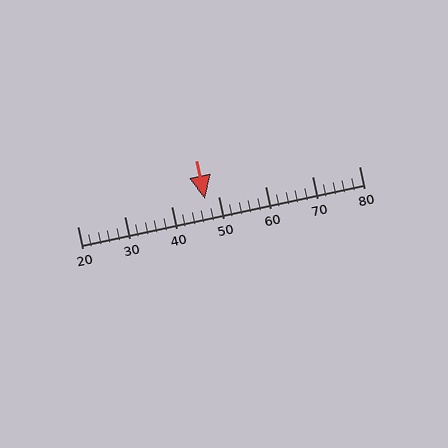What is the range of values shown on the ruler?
The ruler shows values from 20 to 80.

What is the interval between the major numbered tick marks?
The major tick marks are spaced 10 units apart.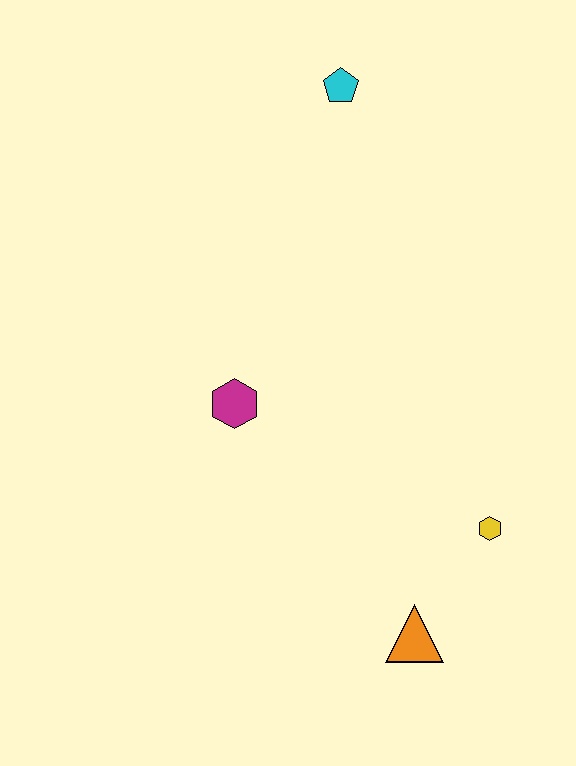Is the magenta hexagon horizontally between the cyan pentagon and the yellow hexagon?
No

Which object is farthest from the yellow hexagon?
The cyan pentagon is farthest from the yellow hexagon.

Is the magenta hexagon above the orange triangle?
Yes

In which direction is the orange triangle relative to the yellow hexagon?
The orange triangle is below the yellow hexagon.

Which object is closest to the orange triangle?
The yellow hexagon is closest to the orange triangle.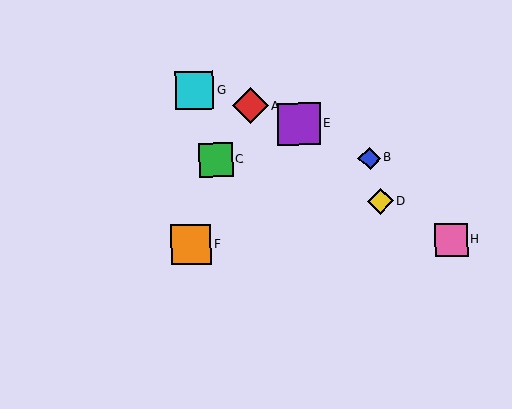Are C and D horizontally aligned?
No, C is at y≈160 and D is at y≈201.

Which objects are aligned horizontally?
Objects B, C are aligned horizontally.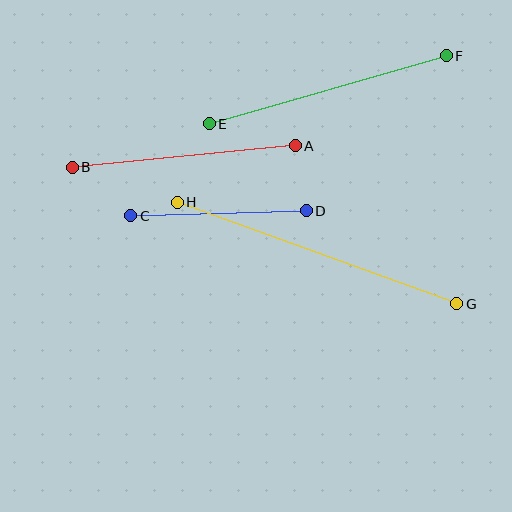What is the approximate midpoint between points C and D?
The midpoint is at approximately (219, 213) pixels.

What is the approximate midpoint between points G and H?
The midpoint is at approximately (317, 253) pixels.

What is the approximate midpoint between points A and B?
The midpoint is at approximately (184, 156) pixels.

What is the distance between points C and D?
The distance is approximately 176 pixels.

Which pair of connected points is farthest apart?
Points G and H are farthest apart.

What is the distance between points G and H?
The distance is approximately 297 pixels.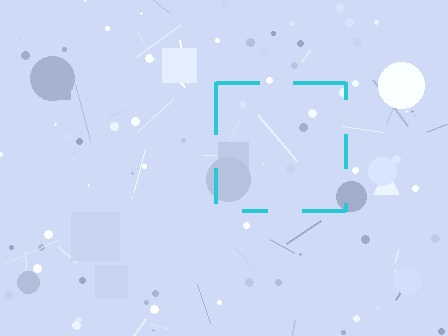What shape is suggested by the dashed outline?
The dashed outline suggests a square.